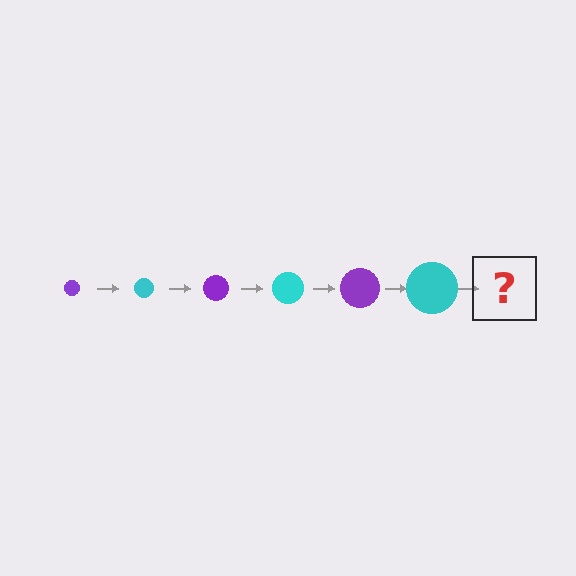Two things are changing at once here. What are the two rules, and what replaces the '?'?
The two rules are that the circle grows larger each step and the color cycles through purple and cyan. The '?' should be a purple circle, larger than the previous one.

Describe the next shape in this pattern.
It should be a purple circle, larger than the previous one.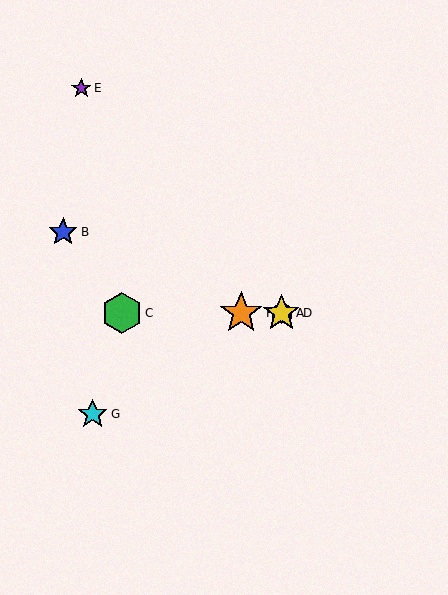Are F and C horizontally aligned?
Yes, both are at y≈313.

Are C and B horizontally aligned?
No, C is at y≈313 and B is at y≈233.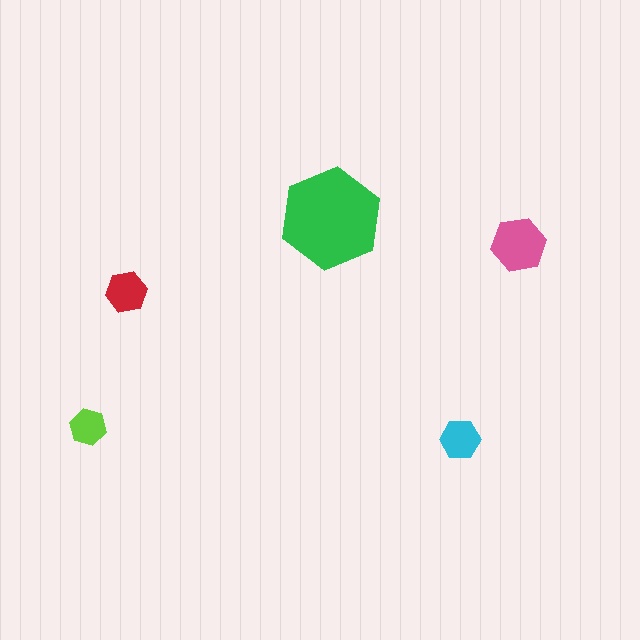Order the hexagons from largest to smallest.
the green one, the pink one, the red one, the cyan one, the lime one.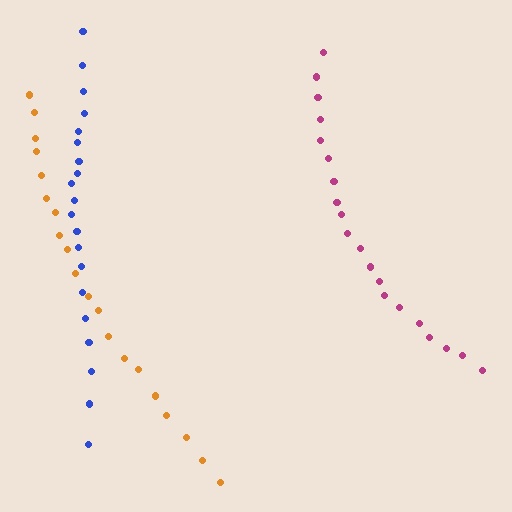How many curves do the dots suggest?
There are 3 distinct paths.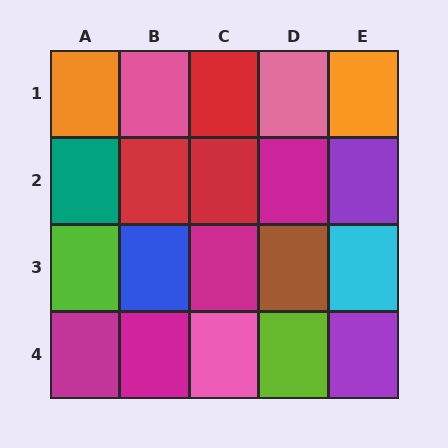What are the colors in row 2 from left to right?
Teal, red, red, magenta, purple.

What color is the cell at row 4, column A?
Magenta.